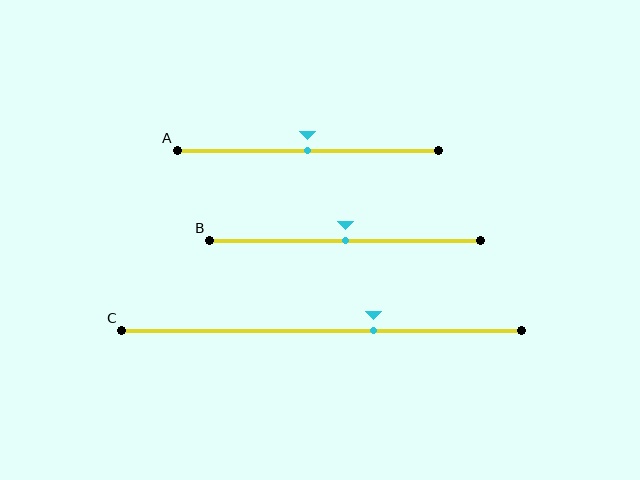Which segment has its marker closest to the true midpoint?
Segment A has its marker closest to the true midpoint.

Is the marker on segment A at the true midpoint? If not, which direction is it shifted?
Yes, the marker on segment A is at the true midpoint.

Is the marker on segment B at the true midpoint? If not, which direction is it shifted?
Yes, the marker on segment B is at the true midpoint.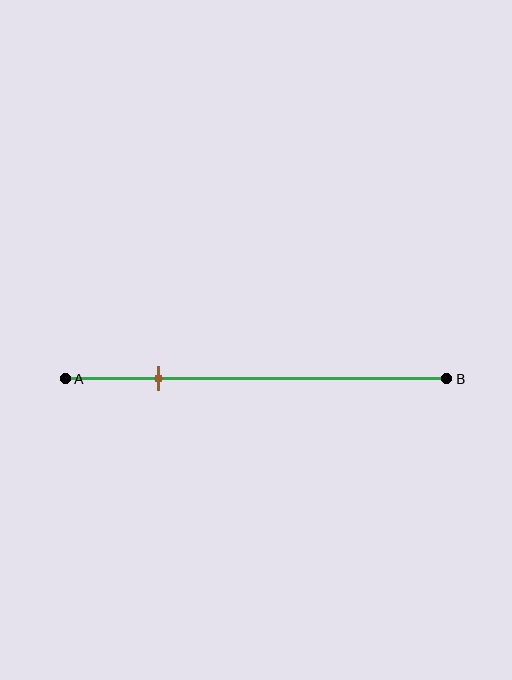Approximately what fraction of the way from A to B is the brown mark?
The brown mark is approximately 25% of the way from A to B.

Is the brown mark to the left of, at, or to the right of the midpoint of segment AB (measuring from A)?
The brown mark is to the left of the midpoint of segment AB.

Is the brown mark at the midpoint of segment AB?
No, the mark is at about 25% from A, not at the 50% midpoint.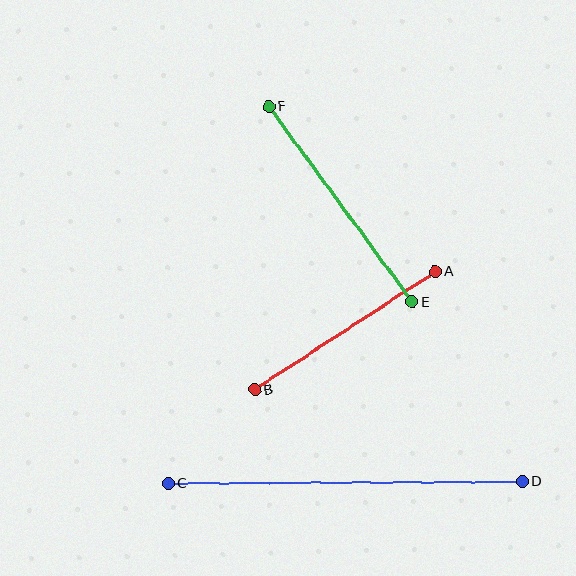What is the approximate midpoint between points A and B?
The midpoint is at approximately (345, 331) pixels.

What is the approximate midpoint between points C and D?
The midpoint is at approximately (345, 482) pixels.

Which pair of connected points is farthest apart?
Points C and D are farthest apart.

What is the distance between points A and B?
The distance is approximately 215 pixels.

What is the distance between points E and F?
The distance is approximately 242 pixels.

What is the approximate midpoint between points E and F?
The midpoint is at approximately (340, 204) pixels.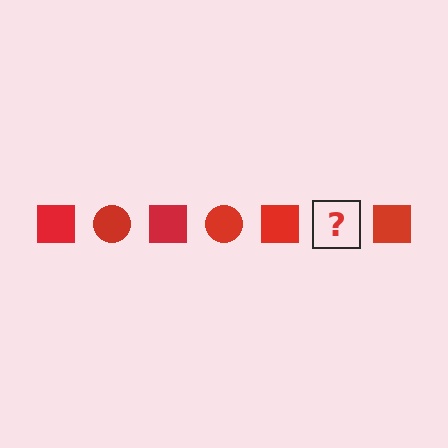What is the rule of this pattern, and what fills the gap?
The rule is that the pattern cycles through square, circle shapes in red. The gap should be filled with a red circle.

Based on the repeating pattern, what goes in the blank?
The blank should be a red circle.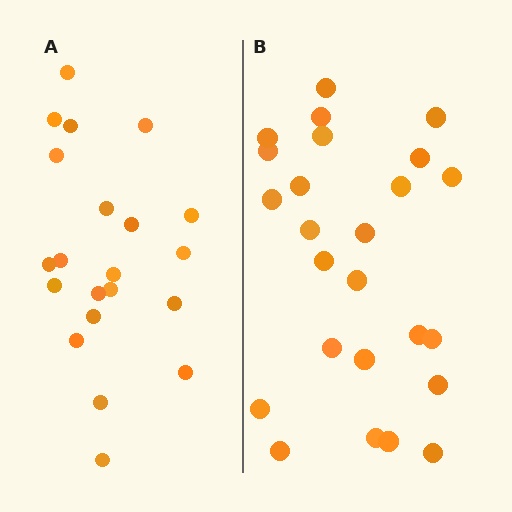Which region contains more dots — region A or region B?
Region B (the right region) has more dots.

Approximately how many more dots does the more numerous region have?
Region B has about 4 more dots than region A.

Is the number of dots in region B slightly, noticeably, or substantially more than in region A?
Region B has only slightly more — the two regions are fairly close. The ratio is roughly 1.2 to 1.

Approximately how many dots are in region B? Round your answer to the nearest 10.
About 20 dots. (The exact count is 25, which rounds to 20.)